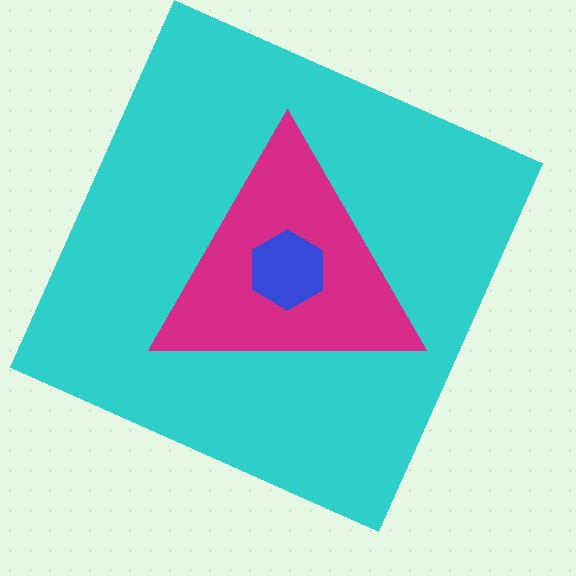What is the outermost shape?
The cyan square.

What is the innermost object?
The blue hexagon.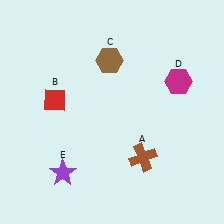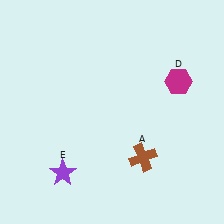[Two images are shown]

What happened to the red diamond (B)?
The red diamond (B) was removed in Image 2. It was in the top-left area of Image 1.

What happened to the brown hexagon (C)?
The brown hexagon (C) was removed in Image 2. It was in the top-left area of Image 1.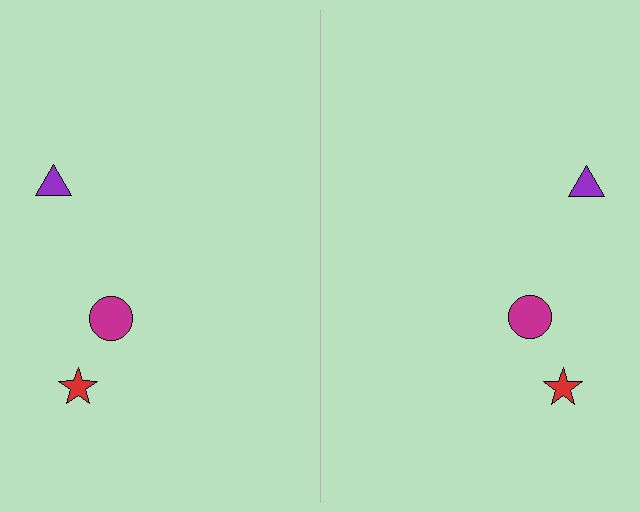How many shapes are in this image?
There are 6 shapes in this image.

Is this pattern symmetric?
Yes, this pattern has bilateral (reflection) symmetry.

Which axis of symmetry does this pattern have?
The pattern has a vertical axis of symmetry running through the center of the image.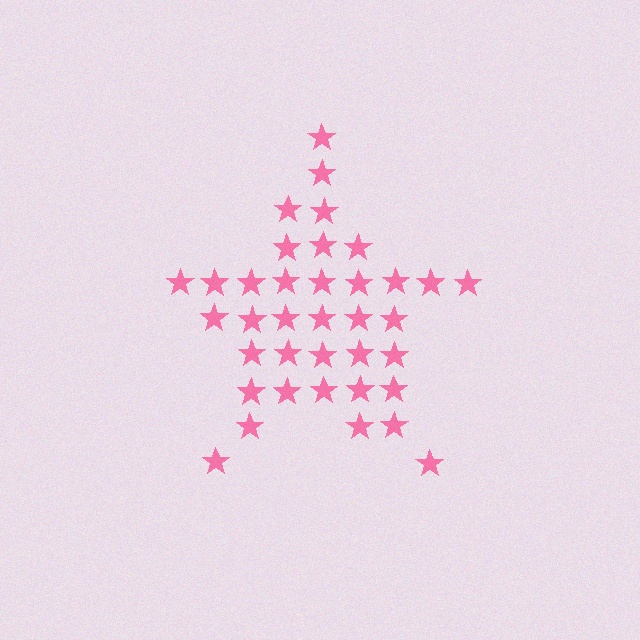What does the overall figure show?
The overall figure shows a star.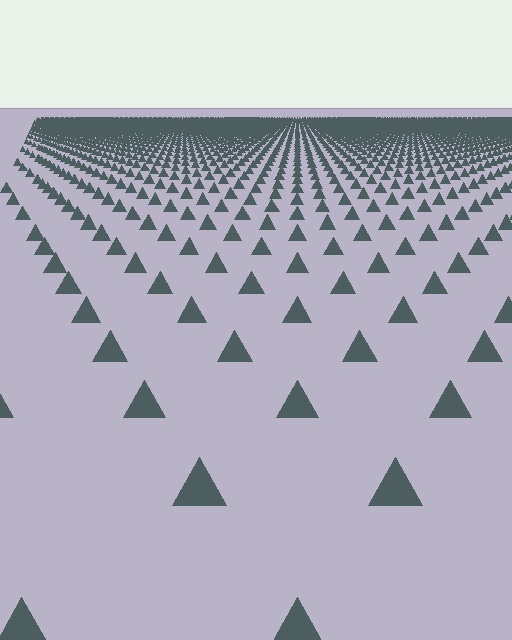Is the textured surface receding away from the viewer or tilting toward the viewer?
The surface is receding away from the viewer. Texture elements get smaller and denser toward the top.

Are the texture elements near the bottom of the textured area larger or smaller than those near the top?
Larger. Near the bottom, elements are closer to the viewer and appear at a bigger on-screen size.